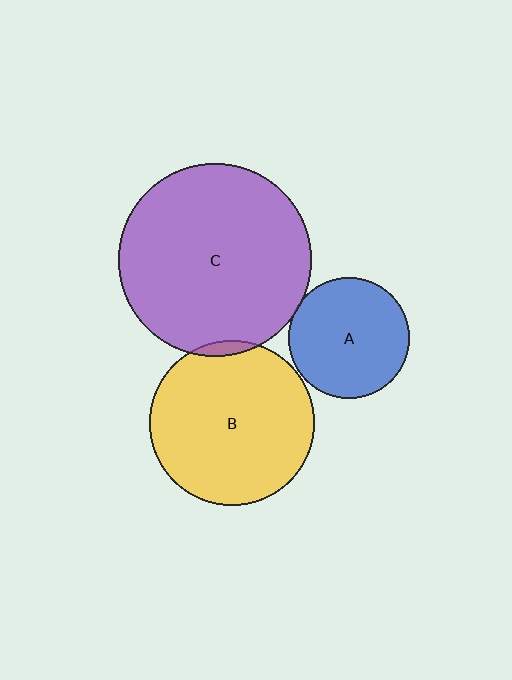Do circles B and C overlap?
Yes.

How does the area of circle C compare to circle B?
Approximately 1.4 times.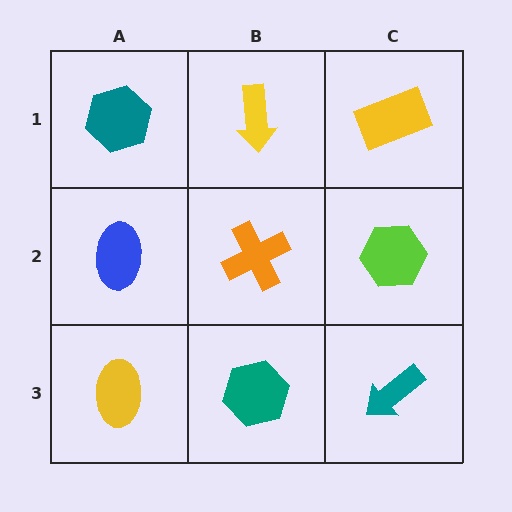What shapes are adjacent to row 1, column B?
An orange cross (row 2, column B), a teal hexagon (row 1, column A), a yellow rectangle (row 1, column C).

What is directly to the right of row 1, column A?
A yellow arrow.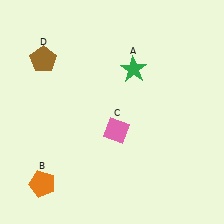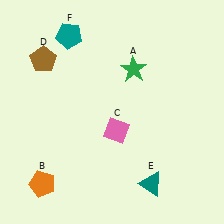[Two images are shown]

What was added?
A teal triangle (E), a teal pentagon (F) were added in Image 2.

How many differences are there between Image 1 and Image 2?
There are 2 differences between the two images.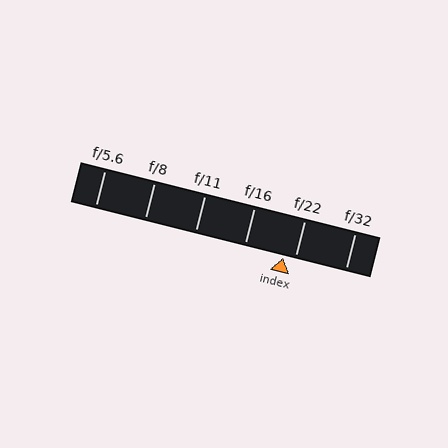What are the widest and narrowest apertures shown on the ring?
The widest aperture shown is f/5.6 and the narrowest is f/32.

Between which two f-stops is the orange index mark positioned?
The index mark is between f/16 and f/22.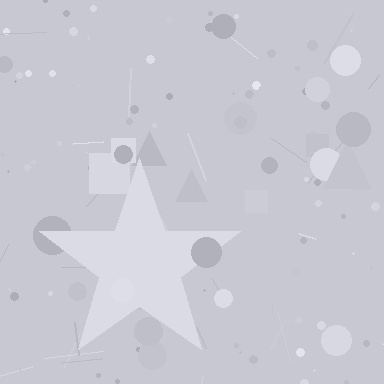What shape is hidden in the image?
A star is hidden in the image.